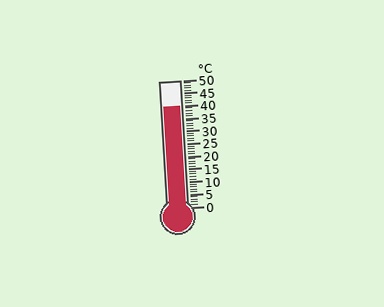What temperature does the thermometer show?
The thermometer shows approximately 40°C.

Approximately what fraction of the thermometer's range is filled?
The thermometer is filled to approximately 80% of its range.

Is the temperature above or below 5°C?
The temperature is above 5°C.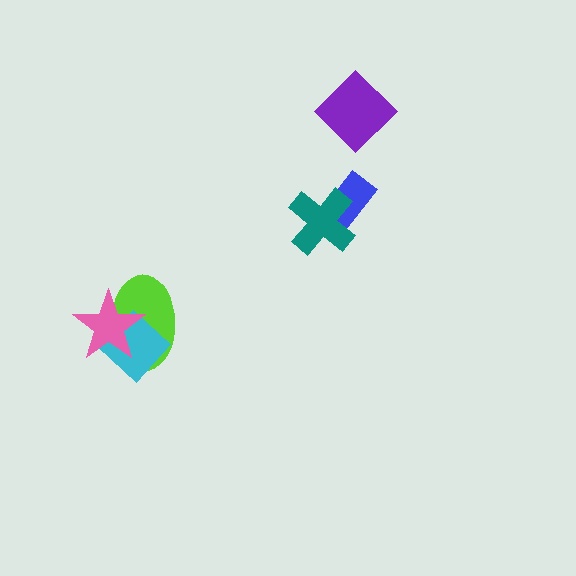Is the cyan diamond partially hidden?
Yes, it is partially covered by another shape.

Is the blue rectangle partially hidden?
Yes, it is partially covered by another shape.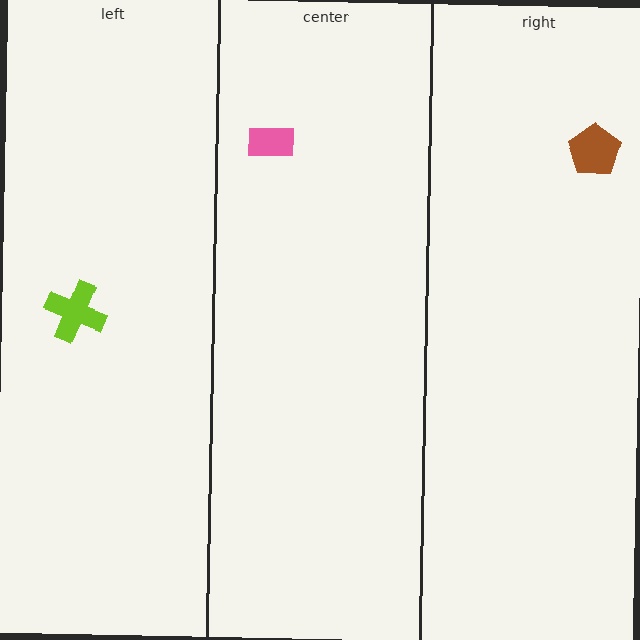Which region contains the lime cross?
The left region.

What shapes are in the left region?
The lime cross.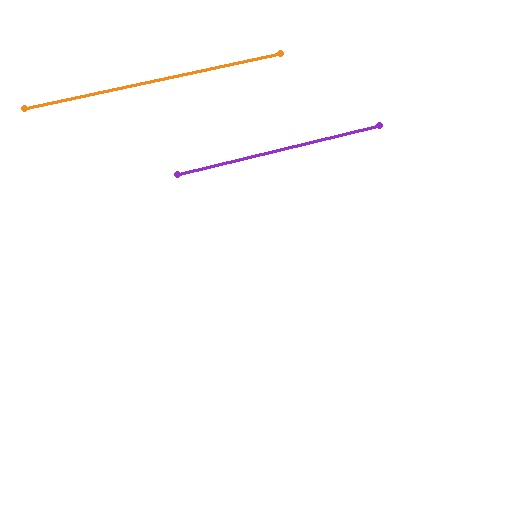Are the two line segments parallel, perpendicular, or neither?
Parallel — their directions differ by only 1.5°.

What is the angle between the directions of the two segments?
Approximately 1 degree.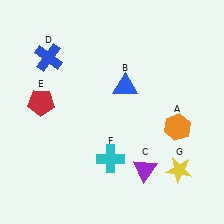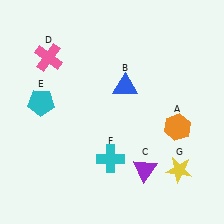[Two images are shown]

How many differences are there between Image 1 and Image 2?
There are 2 differences between the two images.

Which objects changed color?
D changed from blue to pink. E changed from red to cyan.